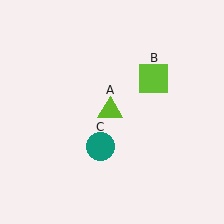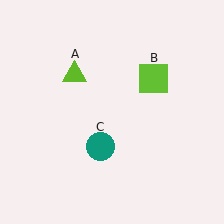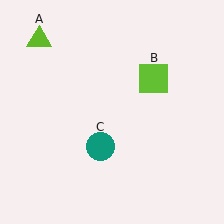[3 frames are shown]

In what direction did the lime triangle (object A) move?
The lime triangle (object A) moved up and to the left.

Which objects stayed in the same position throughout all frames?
Lime square (object B) and teal circle (object C) remained stationary.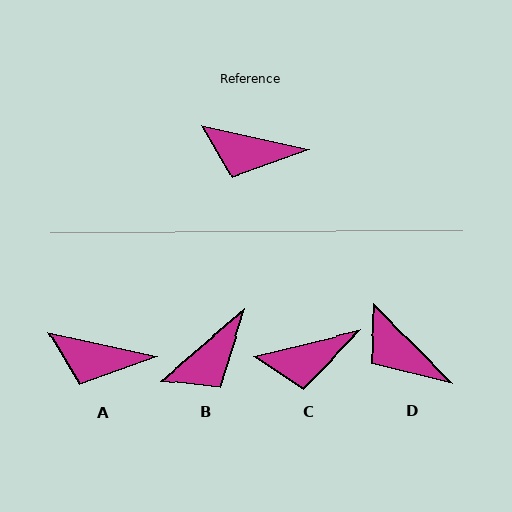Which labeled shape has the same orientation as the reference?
A.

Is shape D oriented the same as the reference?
No, it is off by about 33 degrees.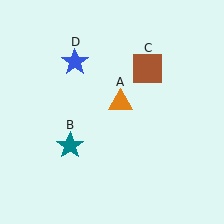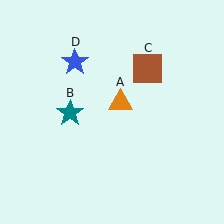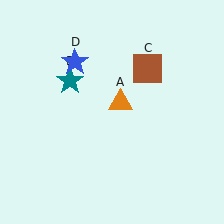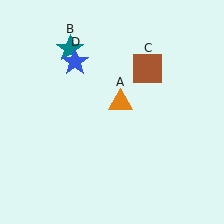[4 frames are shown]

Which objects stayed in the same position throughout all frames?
Orange triangle (object A) and brown square (object C) and blue star (object D) remained stationary.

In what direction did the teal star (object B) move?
The teal star (object B) moved up.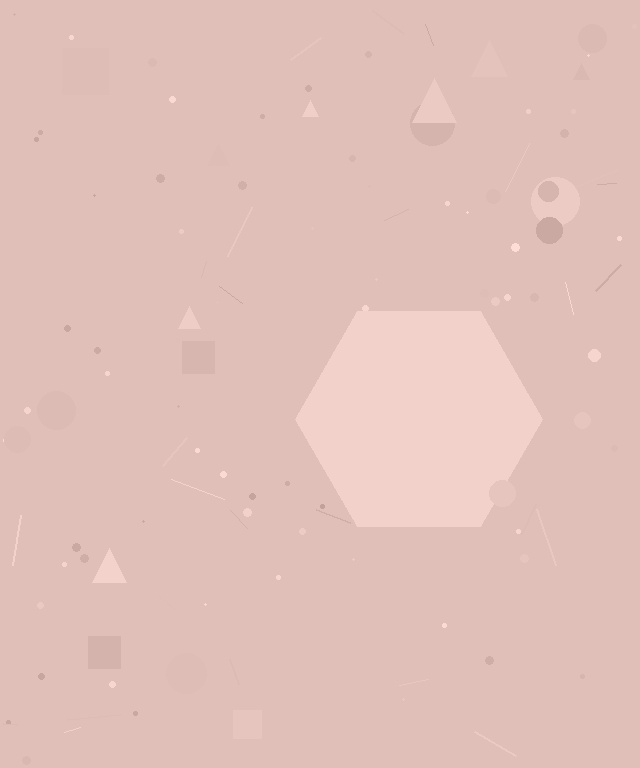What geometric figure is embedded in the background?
A hexagon is embedded in the background.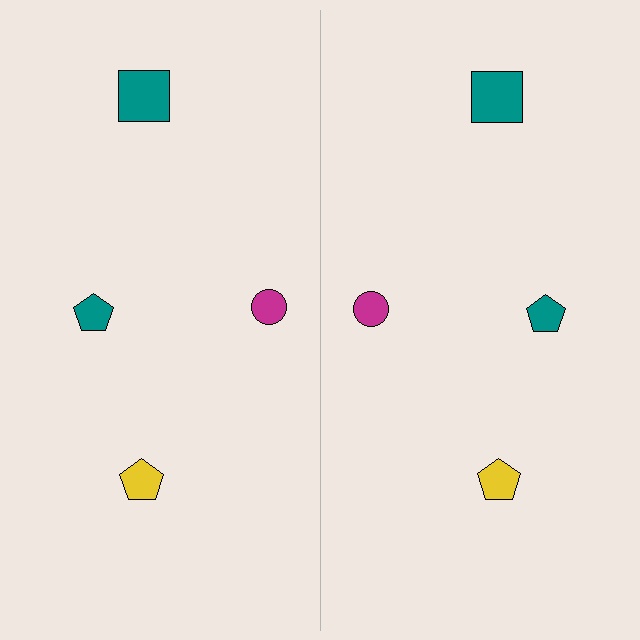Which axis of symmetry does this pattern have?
The pattern has a vertical axis of symmetry running through the center of the image.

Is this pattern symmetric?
Yes, this pattern has bilateral (reflection) symmetry.